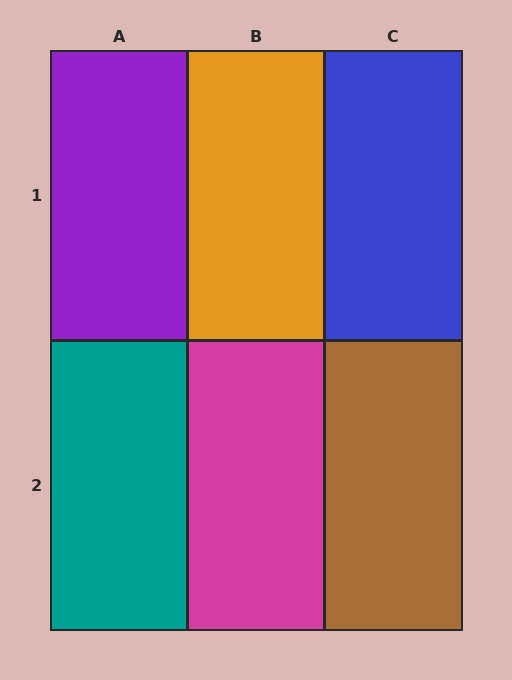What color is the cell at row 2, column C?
Brown.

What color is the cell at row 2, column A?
Teal.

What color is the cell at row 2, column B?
Magenta.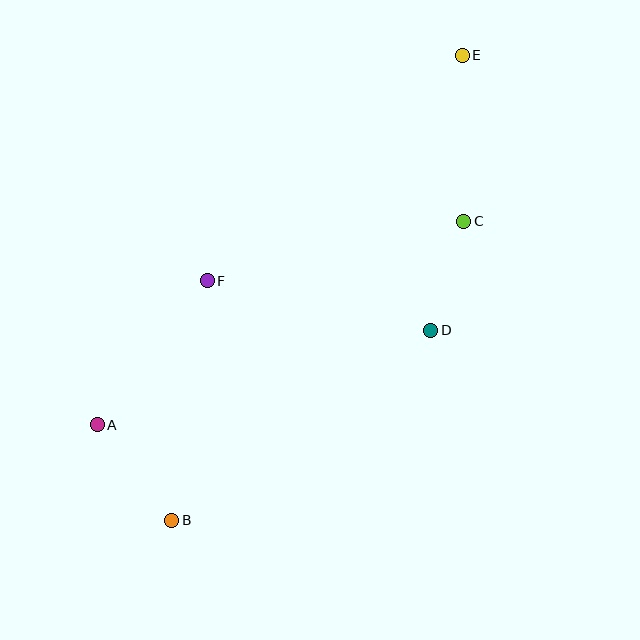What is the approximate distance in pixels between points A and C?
The distance between A and C is approximately 419 pixels.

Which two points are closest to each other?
Points C and D are closest to each other.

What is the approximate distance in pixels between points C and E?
The distance between C and E is approximately 166 pixels.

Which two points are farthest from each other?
Points B and E are farthest from each other.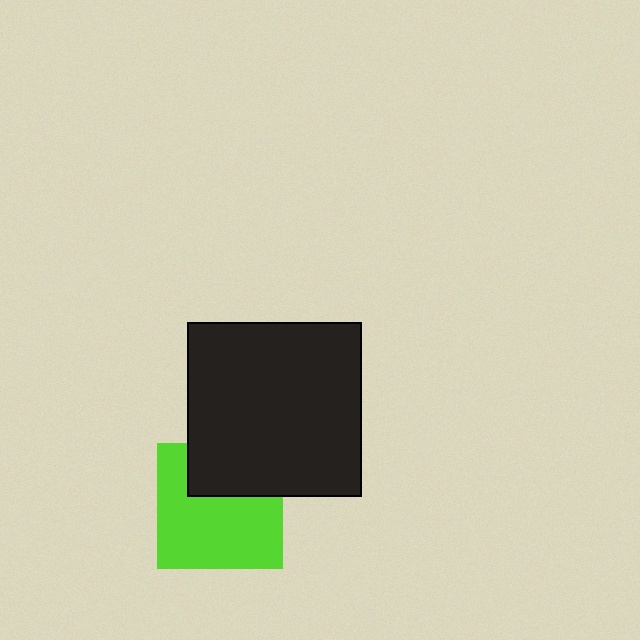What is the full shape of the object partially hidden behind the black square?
The partially hidden object is a lime square.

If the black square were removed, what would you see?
You would see the complete lime square.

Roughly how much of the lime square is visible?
Most of it is visible (roughly 67%).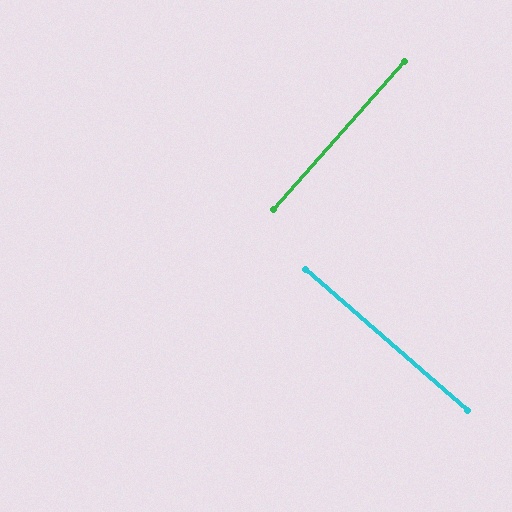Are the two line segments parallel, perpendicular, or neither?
Perpendicular — they meet at approximately 89°.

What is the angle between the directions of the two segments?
Approximately 89 degrees.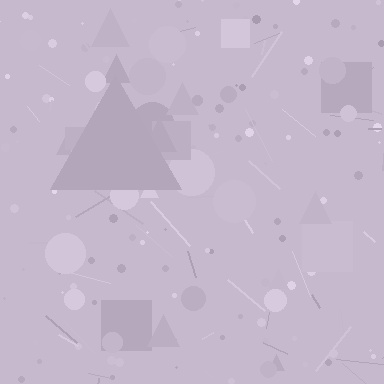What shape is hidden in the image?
A triangle is hidden in the image.